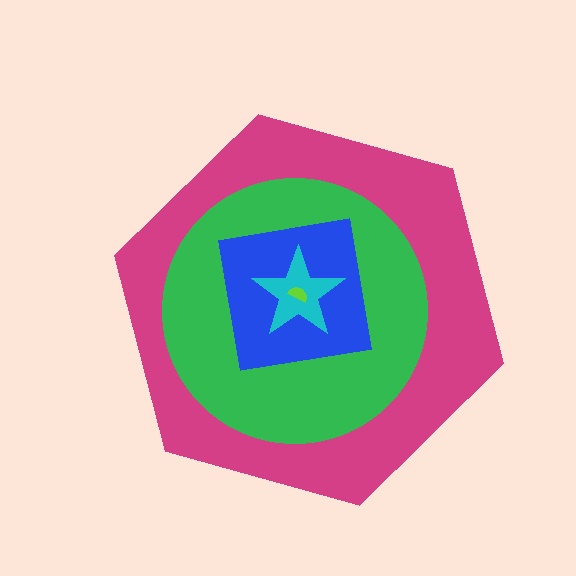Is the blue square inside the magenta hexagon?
Yes.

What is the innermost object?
The lime semicircle.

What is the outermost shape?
The magenta hexagon.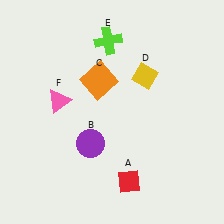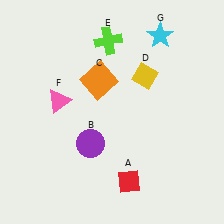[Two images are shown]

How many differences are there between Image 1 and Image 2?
There is 1 difference between the two images.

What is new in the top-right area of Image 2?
A cyan star (G) was added in the top-right area of Image 2.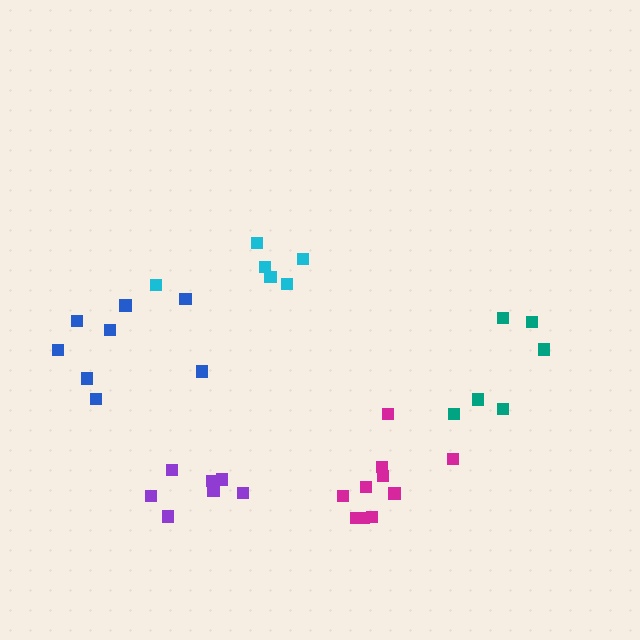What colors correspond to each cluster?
The clusters are colored: magenta, teal, purple, cyan, blue.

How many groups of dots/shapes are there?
There are 5 groups.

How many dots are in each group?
Group 1: 10 dots, Group 2: 6 dots, Group 3: 7 dots, Group 4: 6 dots, Group 5: 9 dots (38 total).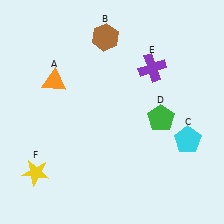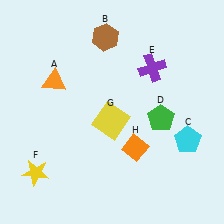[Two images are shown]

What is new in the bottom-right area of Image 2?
An orange diamond (H) was added in the bottom-right area of Image 2.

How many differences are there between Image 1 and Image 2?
There are 2 differences between the two images.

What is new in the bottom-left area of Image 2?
A yellow square (G) was added in the bottom-left area of Image 2.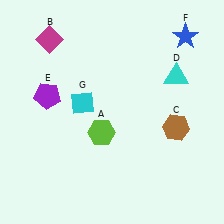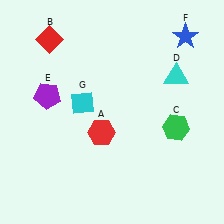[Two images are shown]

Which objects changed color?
A changed from lime to red. B changed from magenta to red. C changed from brown to green.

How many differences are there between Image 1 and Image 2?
There are 3 differences between the two images.